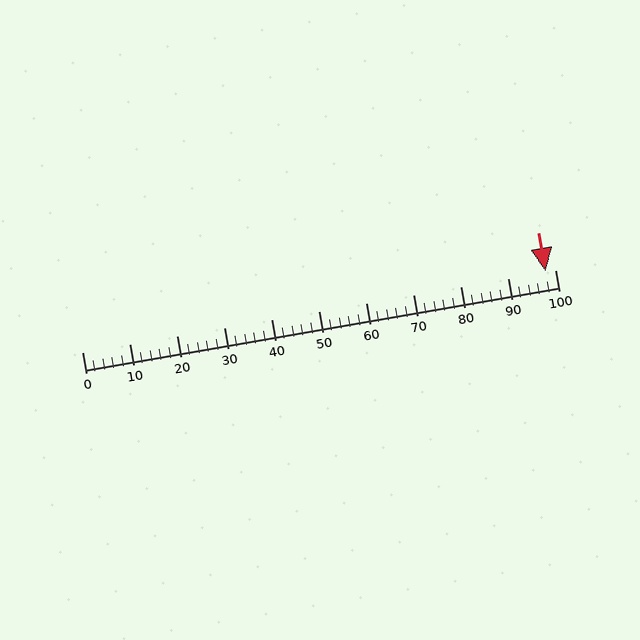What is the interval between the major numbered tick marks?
The major tick marks are spaced 10 units apart.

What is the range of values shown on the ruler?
The ruler shows values from 0 to 100.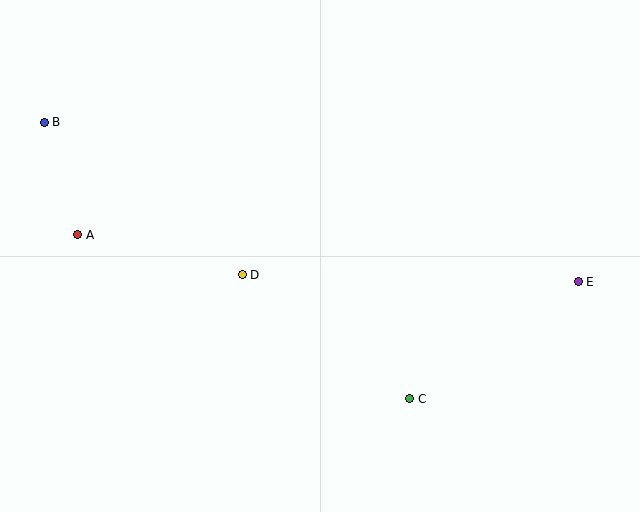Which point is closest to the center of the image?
Point D at (242, 275) is closest to the center.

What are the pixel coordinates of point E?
Point E is at (578, 282).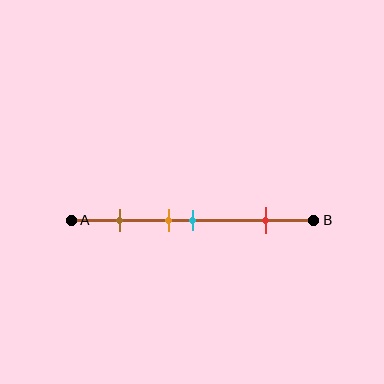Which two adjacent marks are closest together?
The orange and cyan marks are the closest adjacent pair.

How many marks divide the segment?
There are 4 marks dividing the segment.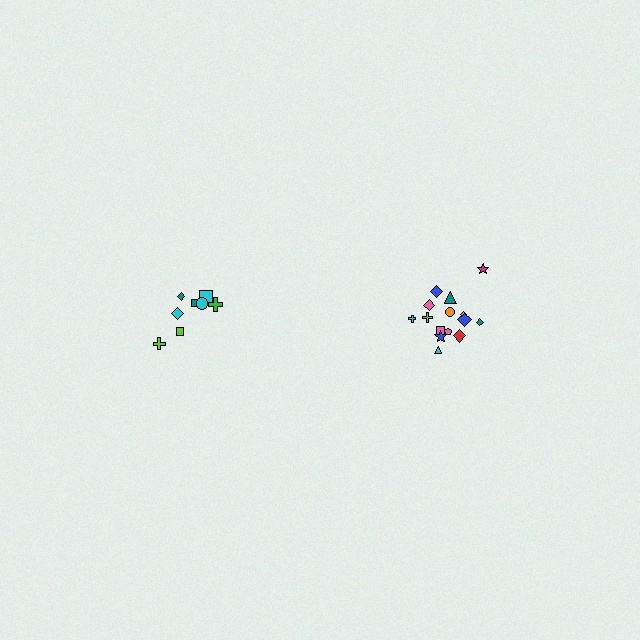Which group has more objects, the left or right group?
The right group.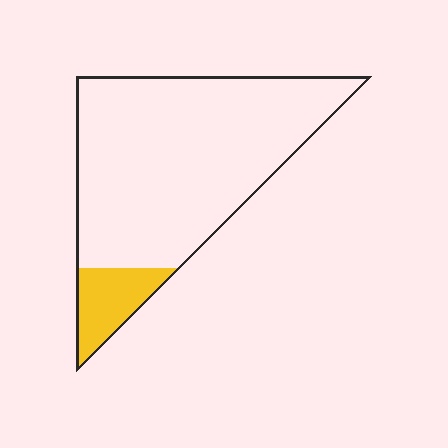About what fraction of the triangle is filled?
About one eighth (1/8).